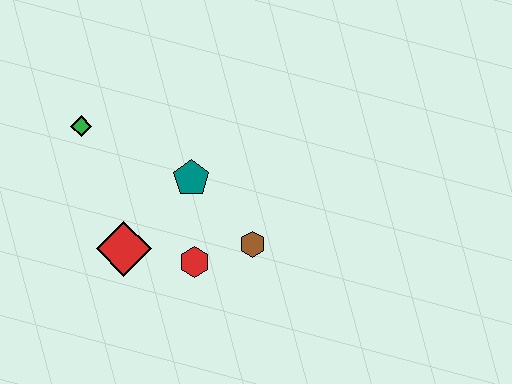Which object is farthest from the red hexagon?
The green diamond is farthest from the red hexagon.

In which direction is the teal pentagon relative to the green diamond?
The teal pentagon is to the right of the green diamond.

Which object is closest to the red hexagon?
The brown hexagon is closest to the red hexagon.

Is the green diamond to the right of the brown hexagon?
No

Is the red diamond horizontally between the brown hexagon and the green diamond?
Yes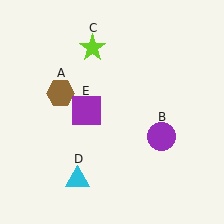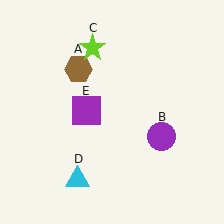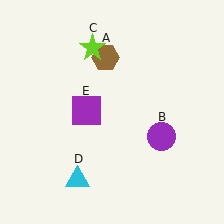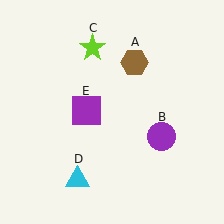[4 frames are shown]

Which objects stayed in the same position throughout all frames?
Purple circle (object B) and lime star (object C) and cyan triangle (object D) and purple square (object E) remained stationary.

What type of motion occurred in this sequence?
The brown hexagon (object A) rotated clockwise around the center of the scene.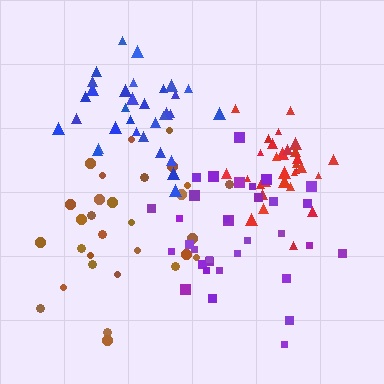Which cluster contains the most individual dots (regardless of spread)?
Purple (33).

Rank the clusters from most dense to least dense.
red, blue, purple, brown.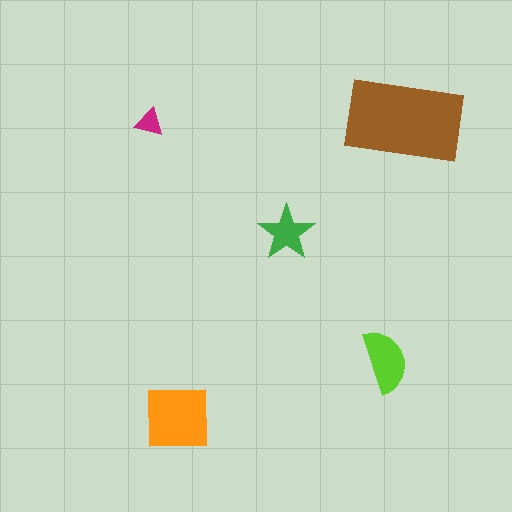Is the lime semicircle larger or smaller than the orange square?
Smaller.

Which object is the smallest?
The magenta triangle.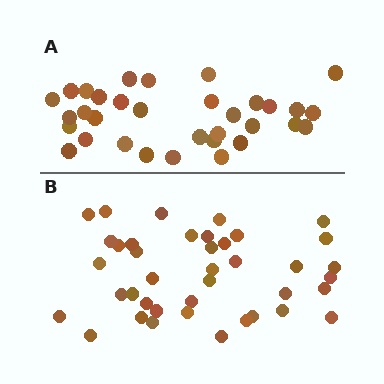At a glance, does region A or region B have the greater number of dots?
Region B (the bottom region) has more dots.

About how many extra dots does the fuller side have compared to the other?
Region B has roughly 8 or so more dots than region A.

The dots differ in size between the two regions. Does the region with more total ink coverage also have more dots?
No. Region A has more total ink coverage because its dots are larger, but region B actually contains more individual dots. Total area can be misleading — the number of items is what matters here.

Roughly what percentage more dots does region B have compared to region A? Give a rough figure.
About 20% more.